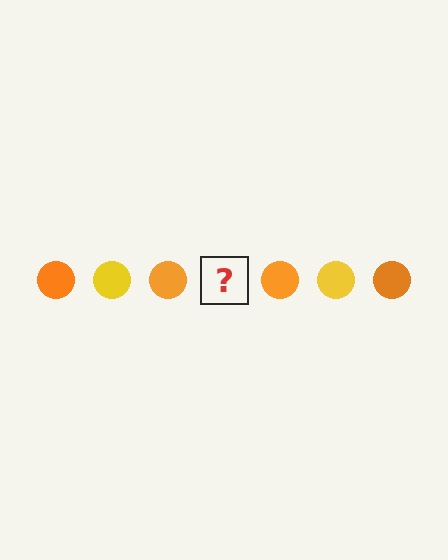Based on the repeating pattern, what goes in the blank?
The blank should be a yellow circle.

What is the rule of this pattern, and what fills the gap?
The rule is that the pattern cycles through orange, yellow circles. The gap should be filled with a yellow circle.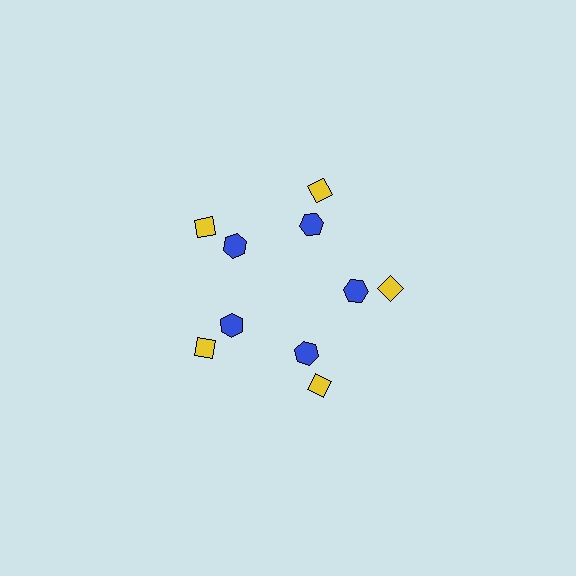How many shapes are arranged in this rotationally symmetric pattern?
There are 10 shapes, arranged in 5 groups of 2.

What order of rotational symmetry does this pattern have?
This pattern has 5-fold rotational symmetry.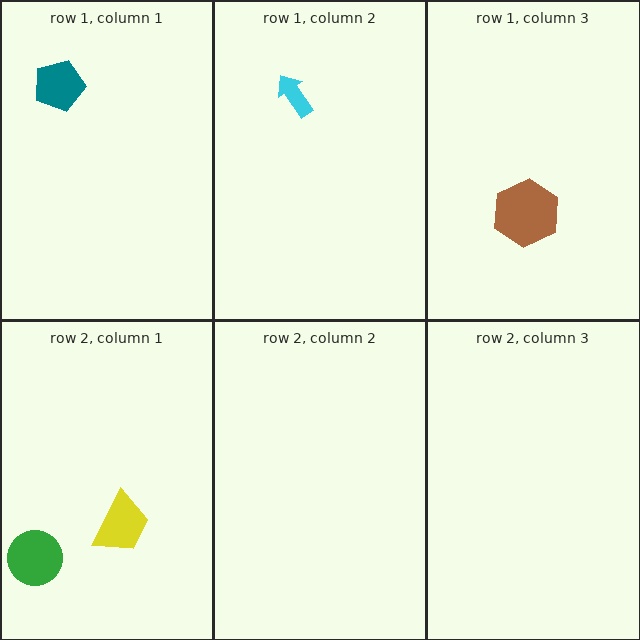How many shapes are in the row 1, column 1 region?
1.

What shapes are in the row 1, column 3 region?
The brown hexagon.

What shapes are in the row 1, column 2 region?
The cyan arrow.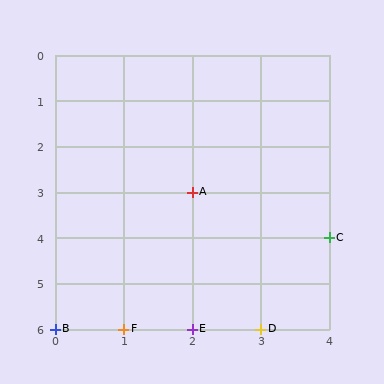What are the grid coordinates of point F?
Point F is at grid coordinates (1, 6).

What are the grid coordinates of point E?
Point E is at grid coordinates (2, 6).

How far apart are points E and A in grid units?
Points E and A are 3 rows apart.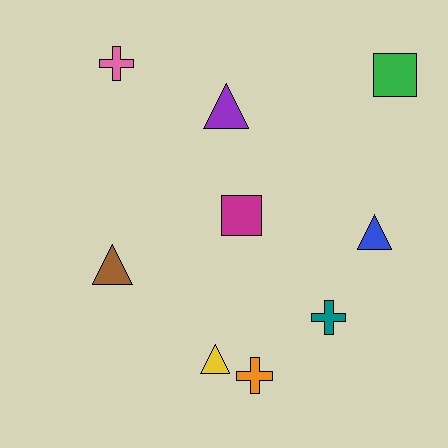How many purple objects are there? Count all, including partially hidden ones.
There is 1 purple object.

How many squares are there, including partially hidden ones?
There are 2 squares.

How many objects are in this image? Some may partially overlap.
There are 9 objects.